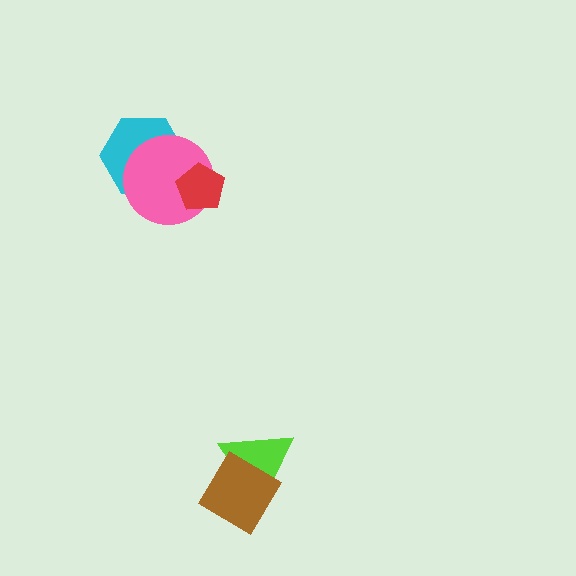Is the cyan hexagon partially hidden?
Yes, it is partially covered by another shape.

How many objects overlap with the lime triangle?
1 object overlaps with the lime triangle.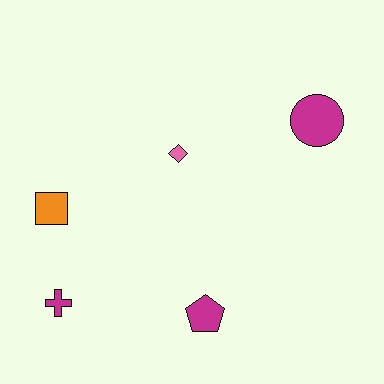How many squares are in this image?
There is 1 square.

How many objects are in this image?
There are 5 objects.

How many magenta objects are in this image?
There are 3 magenta objects.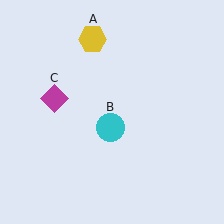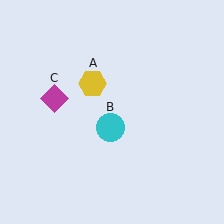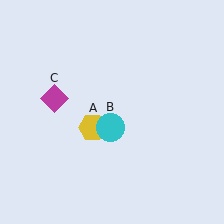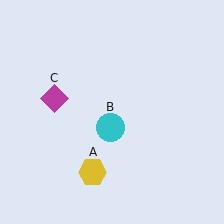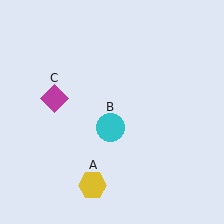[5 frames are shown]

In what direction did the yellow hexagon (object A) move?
The yellow hexagon (object A) moved down.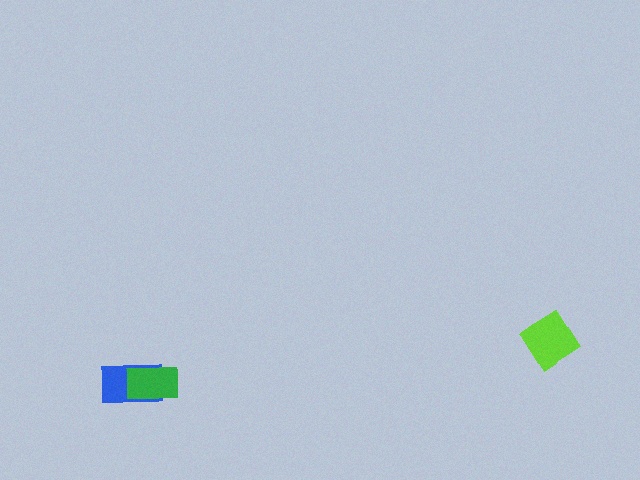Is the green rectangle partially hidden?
No, no other shape covers it.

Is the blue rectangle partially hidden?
Yes, it is partially covered by another shape.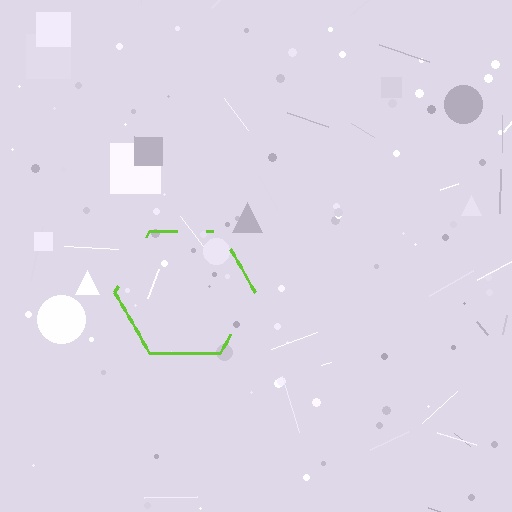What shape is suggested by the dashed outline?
The dashed outline suggests a hexagon.